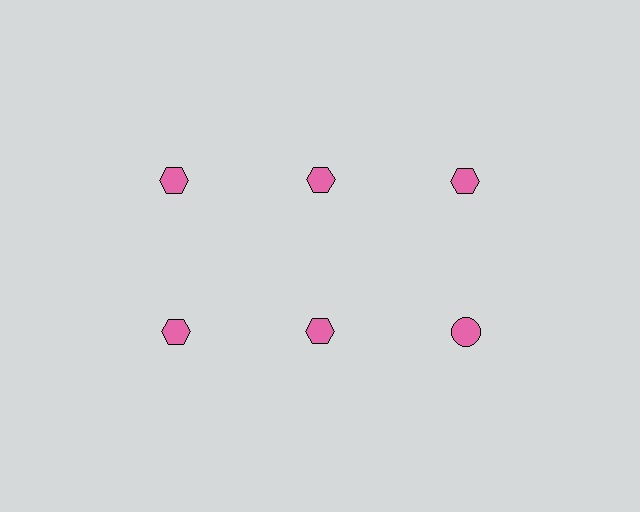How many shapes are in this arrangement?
There are 6 shapes arranged in a grid pattern.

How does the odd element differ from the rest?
It has a different shape: circle instead of hexagon.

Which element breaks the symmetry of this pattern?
The pink circle in the second row, center column breaks the symmetry. All other shapes are pink hexagons.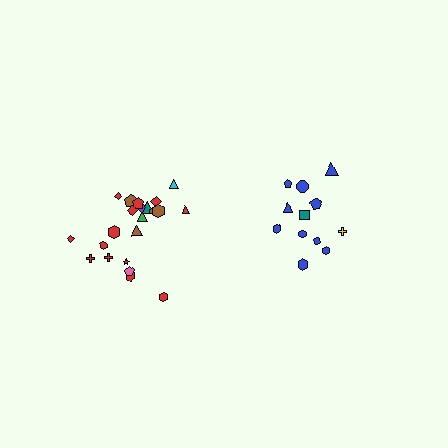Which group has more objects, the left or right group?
The left group.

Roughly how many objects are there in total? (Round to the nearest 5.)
Roughly 35 objects in total.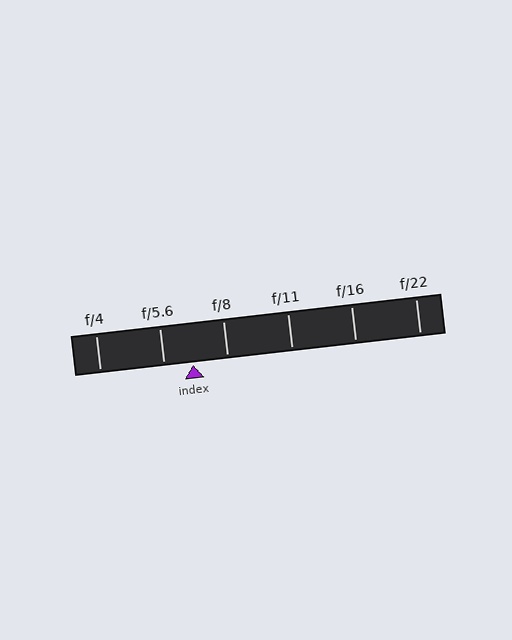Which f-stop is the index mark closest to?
The index mark is closest to f/5.6.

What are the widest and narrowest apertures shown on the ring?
The widest aperture shown is f/4 and the narrowest is f/22.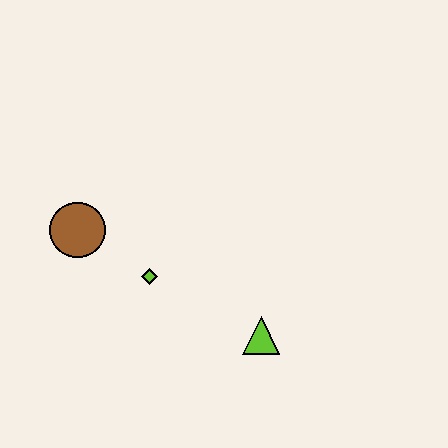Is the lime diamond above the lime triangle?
Yes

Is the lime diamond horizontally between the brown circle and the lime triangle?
Yes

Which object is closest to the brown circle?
The lime diamond is closest to the brown circle.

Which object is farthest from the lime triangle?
The brown circle is farthest from the lime triangle.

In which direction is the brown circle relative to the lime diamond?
The brown circle is to the left of the lime diamond.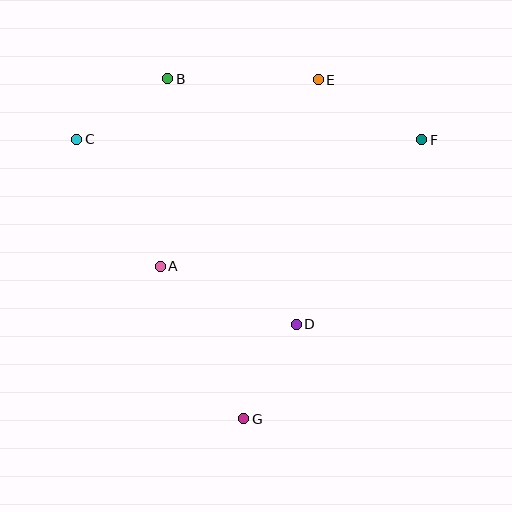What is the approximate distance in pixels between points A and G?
The distance between A and G is approximately 174 pixels.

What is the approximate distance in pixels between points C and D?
The distance between C and D is approximately 287 pixels.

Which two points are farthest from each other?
Points B and G are farthest from each other.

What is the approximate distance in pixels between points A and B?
The distance between A and B is approximately 188 pixels.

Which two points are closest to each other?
Points D and G are closest to each other.